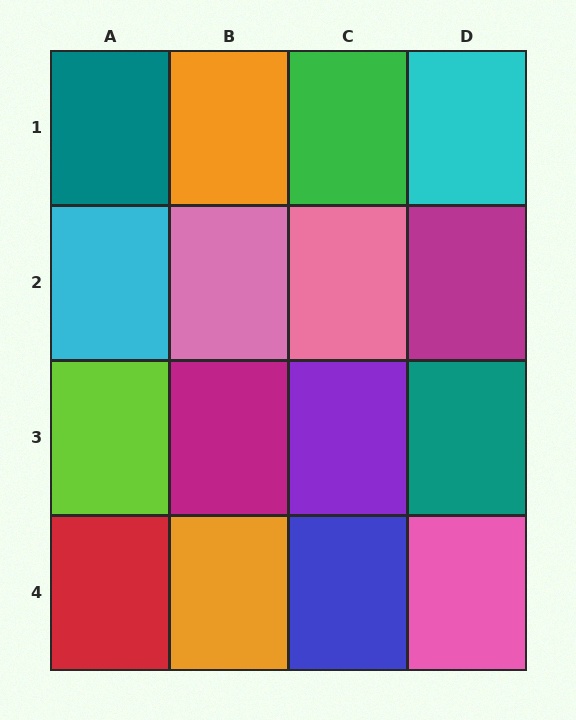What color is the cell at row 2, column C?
Pink.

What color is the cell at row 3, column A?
Lime.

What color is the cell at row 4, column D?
Pink.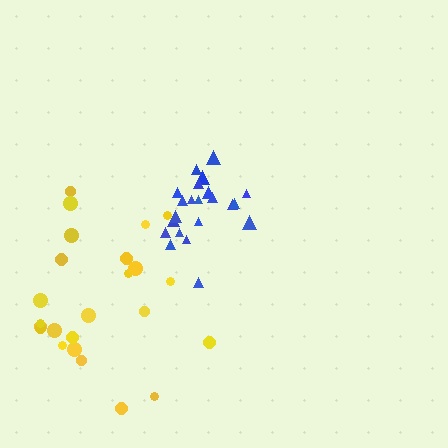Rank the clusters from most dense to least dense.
blue, yellow.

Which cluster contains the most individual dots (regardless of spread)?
Yellow (24).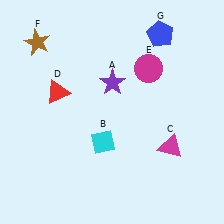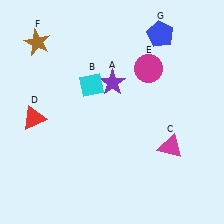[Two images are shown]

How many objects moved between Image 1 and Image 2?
2 objects moved between the two images.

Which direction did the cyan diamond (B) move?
The cyan diamond (B) moved up.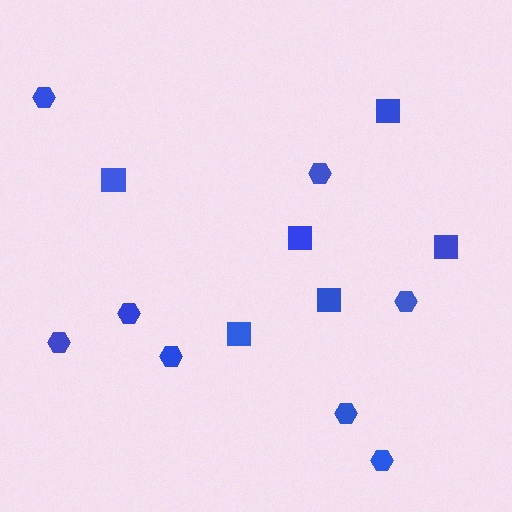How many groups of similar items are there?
There are 2 groups: one group of hexagons (8) and one group of squares (6).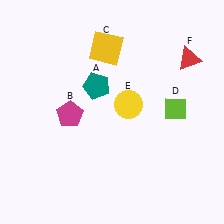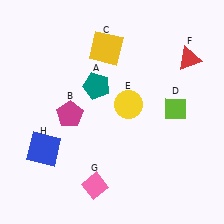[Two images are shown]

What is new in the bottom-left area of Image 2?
A blue square (H) was added in the bottom-left area of Image 2.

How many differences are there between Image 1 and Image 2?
There are 2 differences between the two images.